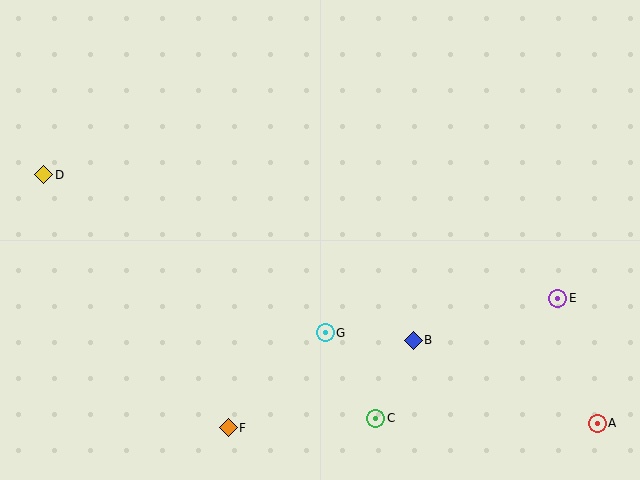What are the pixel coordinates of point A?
Point A is at (597, 423).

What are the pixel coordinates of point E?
Point E is at (558, 298).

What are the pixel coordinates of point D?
Point D is at (44, 175).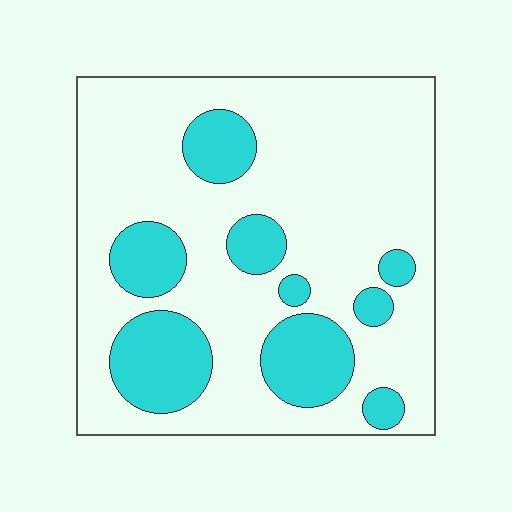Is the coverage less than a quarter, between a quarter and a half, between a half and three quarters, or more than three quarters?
Less than a quarter.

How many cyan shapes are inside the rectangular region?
9.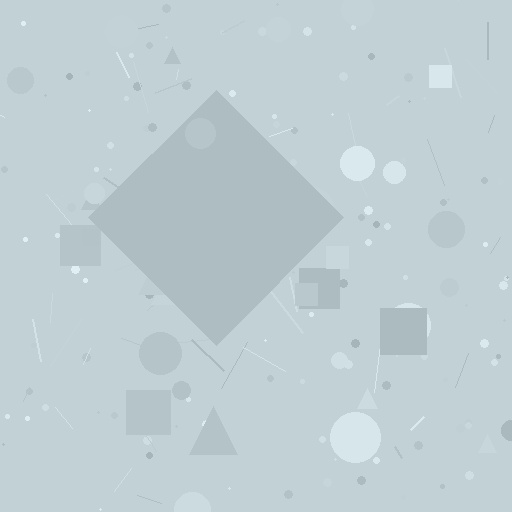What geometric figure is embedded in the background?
A diamond is embedded in the background.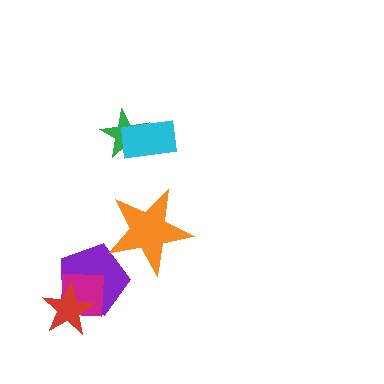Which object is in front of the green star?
The cyan rectangle is in front of the green star.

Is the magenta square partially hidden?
Yes, it is partially covered by another shape.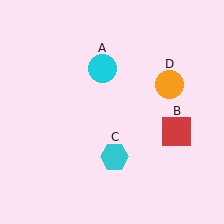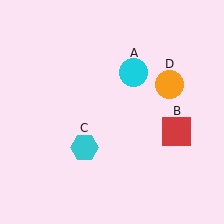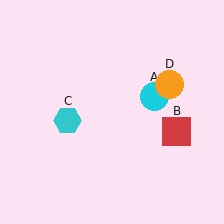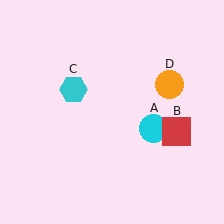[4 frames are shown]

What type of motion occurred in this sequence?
The cyan circle (object A), cyan hexagon (object C) rotated clockwise around the center of the scene.